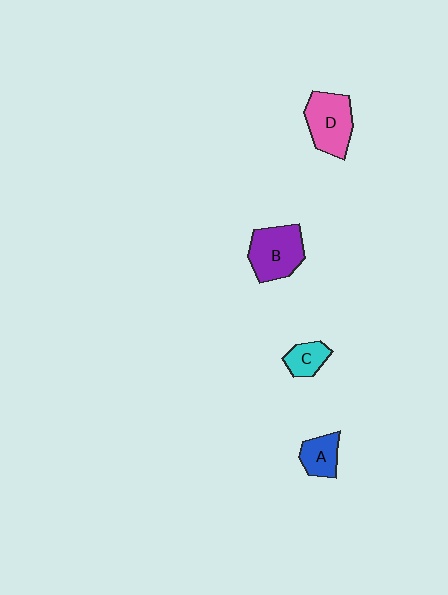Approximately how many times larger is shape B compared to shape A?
Approximately 1.8 times.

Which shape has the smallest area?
Shape C (cyan).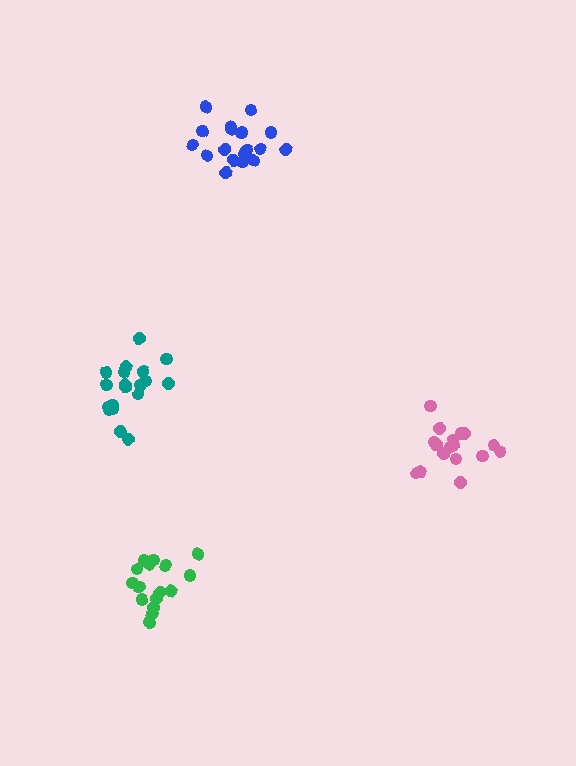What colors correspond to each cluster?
The clusters are colored: green, blue, pink, teal.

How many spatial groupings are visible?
There are 4 spatial groupings.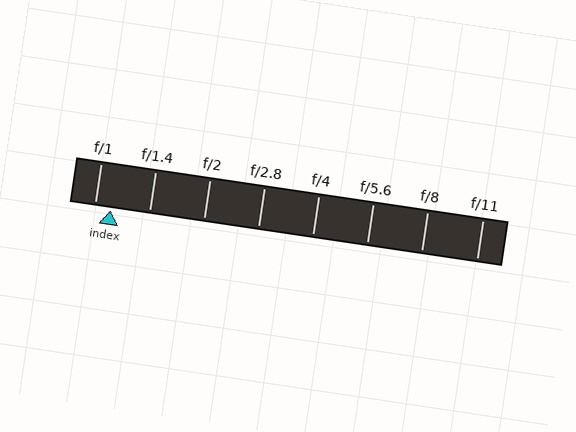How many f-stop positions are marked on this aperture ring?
There are 8 f-stop positions marked.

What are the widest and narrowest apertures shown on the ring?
The widest aperture shown is f/1 and the narrowest is f/11.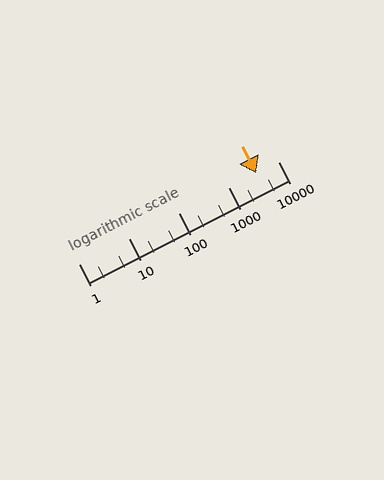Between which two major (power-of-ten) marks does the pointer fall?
The pointer is between 1000 and 10000.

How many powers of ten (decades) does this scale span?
The scale spans 4 decades, from 1 to 10000.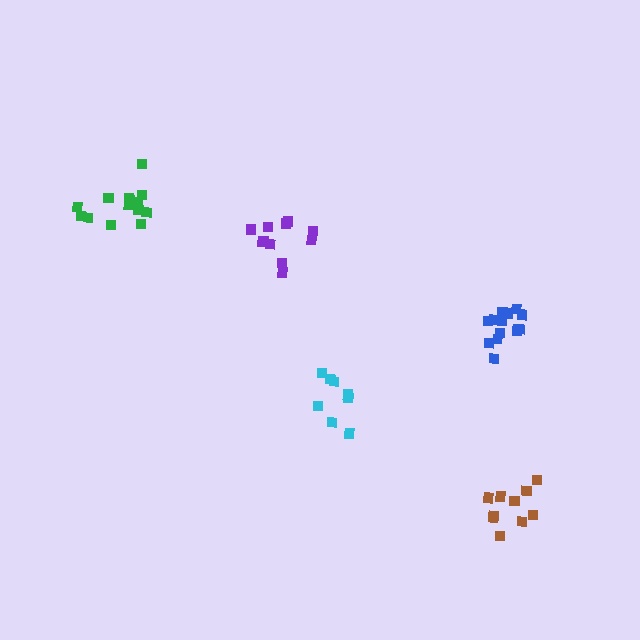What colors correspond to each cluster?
The clusters are colored: cyan, brown, green, purple, blue.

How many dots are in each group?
Group 1: 8 dots, Group 2: 10 dots, Group 3: 14 dots, Group 4: 10 dots, Group 5: 14 dots (56 total).